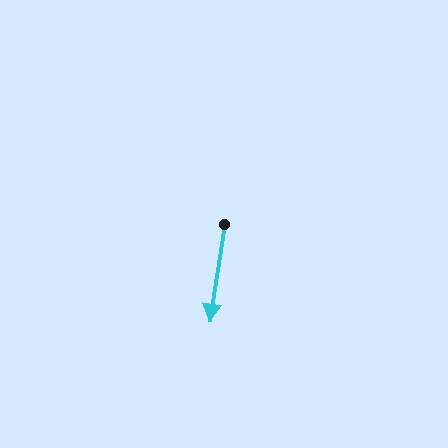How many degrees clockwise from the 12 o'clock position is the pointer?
Approximately 189 degrees.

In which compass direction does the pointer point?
South.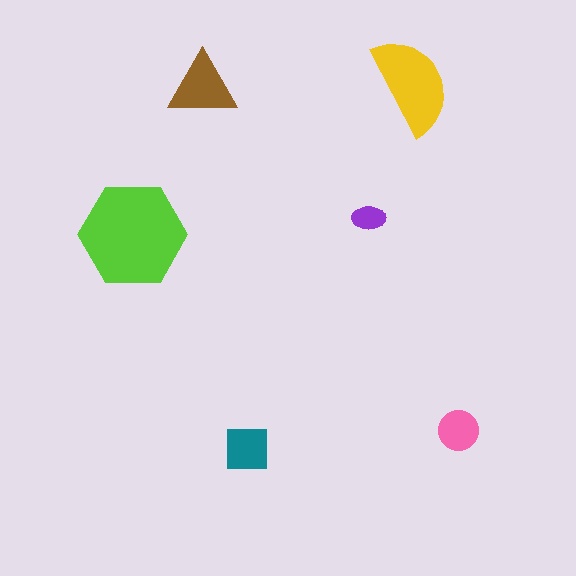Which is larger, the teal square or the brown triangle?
The brown triangle.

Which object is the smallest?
The purple ellipse.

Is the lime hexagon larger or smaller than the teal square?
Larger.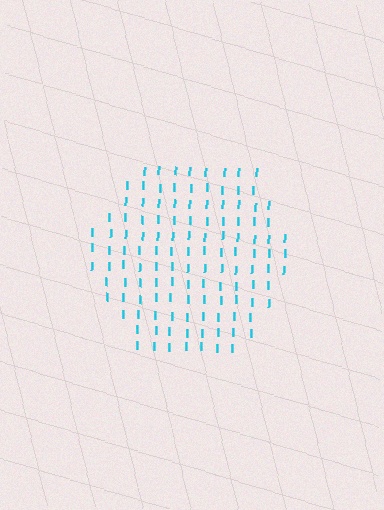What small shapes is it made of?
It is made of small letter I's.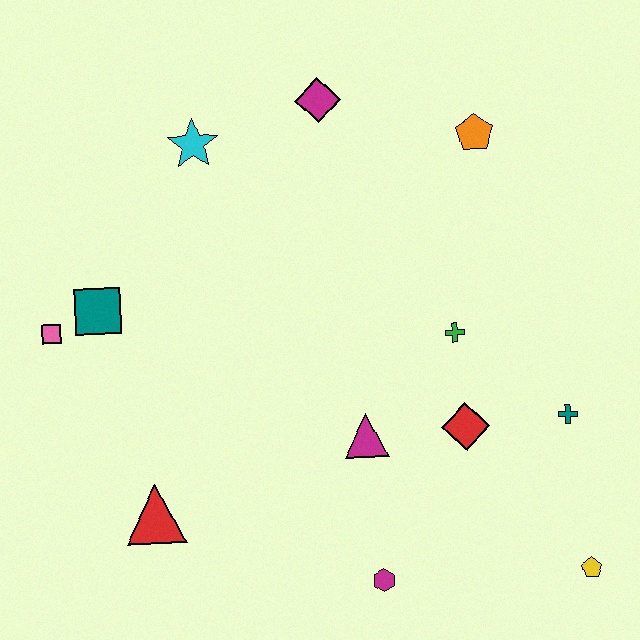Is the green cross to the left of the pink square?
No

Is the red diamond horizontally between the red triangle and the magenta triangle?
No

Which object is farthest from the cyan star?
The yellow pentagon is farthest from the cyan star.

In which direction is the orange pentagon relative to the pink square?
The orange pentagon is to the right of the pink square.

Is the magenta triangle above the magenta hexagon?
Yes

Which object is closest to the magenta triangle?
The red diamond is closest to the magenta triangle.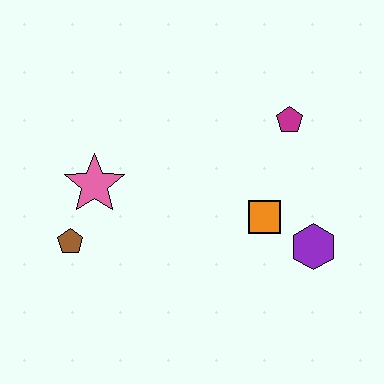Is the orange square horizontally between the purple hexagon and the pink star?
Yes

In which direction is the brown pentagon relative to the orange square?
The brown pentagon is to the left of the orange square.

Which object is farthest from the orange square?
The brown pentagon is farthest from the orange square.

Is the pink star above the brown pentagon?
Yes